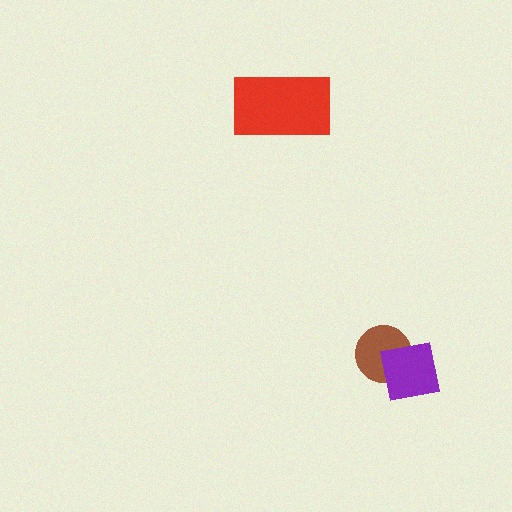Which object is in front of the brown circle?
The purple square is in front of the brown circle.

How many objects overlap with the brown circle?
1 object overlaps with the brown circle.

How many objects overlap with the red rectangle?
0 objects overlap with the red rectangle.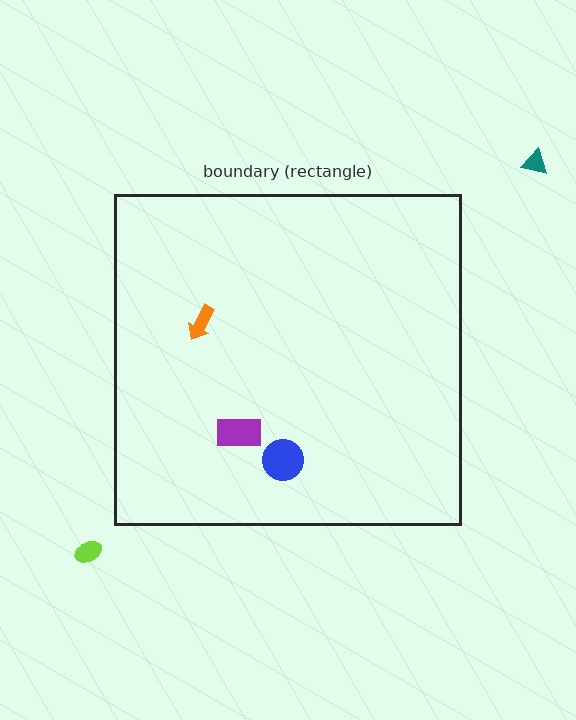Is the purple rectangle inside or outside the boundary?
Inside.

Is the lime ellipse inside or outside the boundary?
Outside.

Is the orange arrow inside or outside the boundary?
Inside.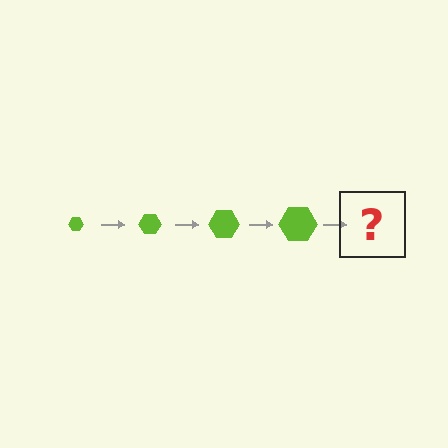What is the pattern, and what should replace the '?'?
The pattern is that the hexagon gets progressively larger each step. The '?' should be a lime hexagon, larger than the previous one.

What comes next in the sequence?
The next element should be a lime hexagon, larger than the previous one.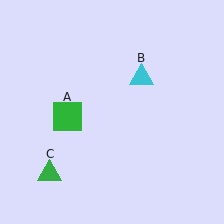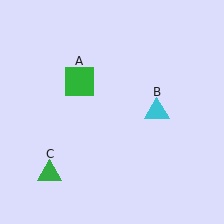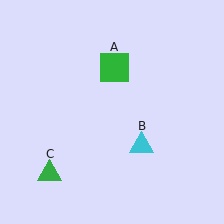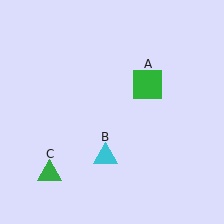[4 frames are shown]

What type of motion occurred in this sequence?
The green square (object A), cyan triangle (object B) rotated clockwise around the center of the scene.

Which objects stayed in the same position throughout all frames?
Green triangle (object C) remained stationary.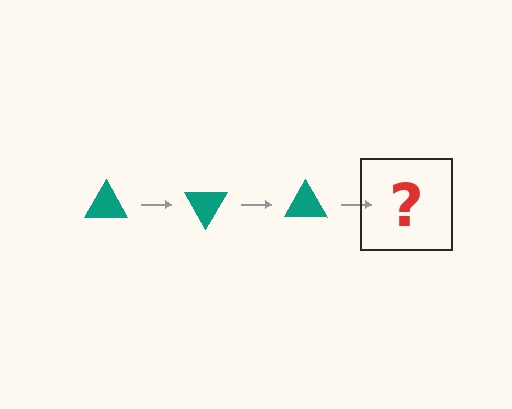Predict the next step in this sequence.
The next step is a teal triangle rotated 180 degrees.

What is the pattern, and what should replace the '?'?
The pattern is that the triangle rotates 60 degrees each step. The '?' should be a teal triangle rotated 180 degrees.